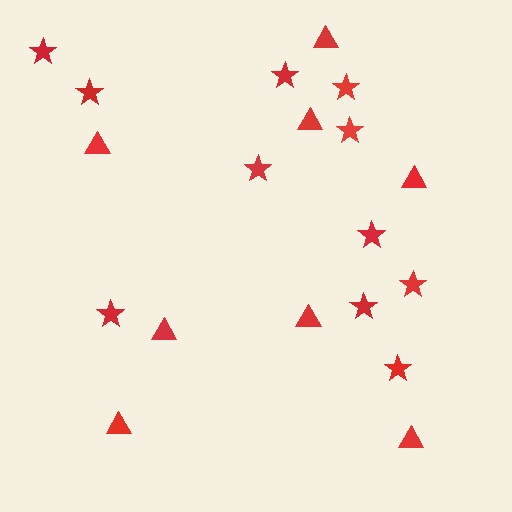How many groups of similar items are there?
There are 2 groups: one group of stars (11) and one group of triangles (8).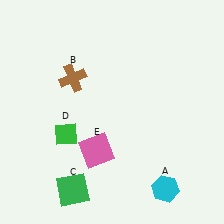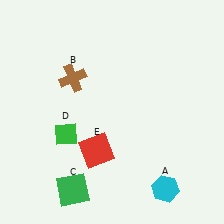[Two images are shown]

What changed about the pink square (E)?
In Image 1, E is pink. In Image 2, it changed to red.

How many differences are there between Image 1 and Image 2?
There is 1 difference between the two images.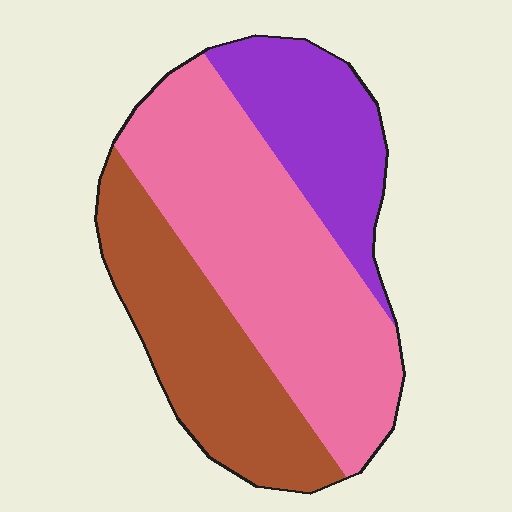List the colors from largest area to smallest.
From largest to smallest: pink, brown, purple.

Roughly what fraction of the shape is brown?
Brown covers around 30% of the shape.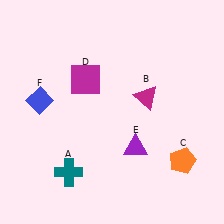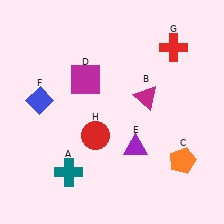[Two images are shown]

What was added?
A red cross (G), a red circle (H) were added in Image 2.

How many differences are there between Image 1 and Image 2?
There are 2 differences between the two images.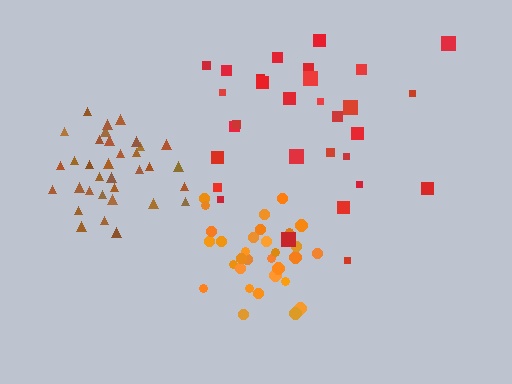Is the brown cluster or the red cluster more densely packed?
Brown.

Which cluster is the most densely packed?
Brown.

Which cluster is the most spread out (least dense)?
Red.